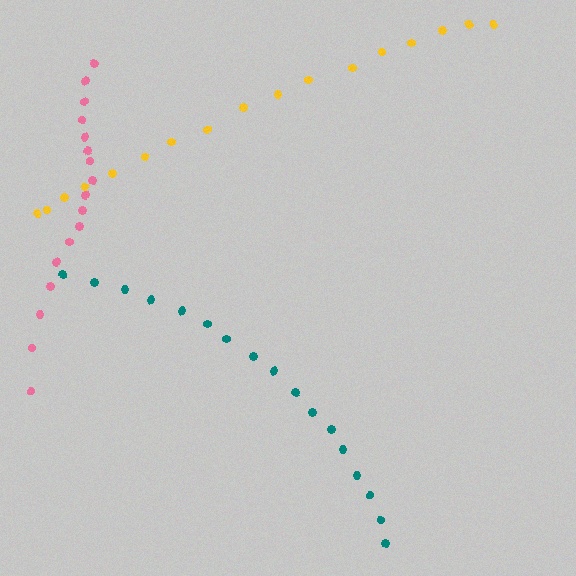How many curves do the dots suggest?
There are 3 distinct paths.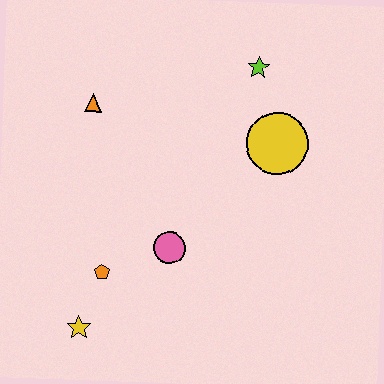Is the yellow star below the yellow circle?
Yes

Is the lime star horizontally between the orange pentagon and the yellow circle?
Yes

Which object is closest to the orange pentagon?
The yellow star is closest to the orange pentagon.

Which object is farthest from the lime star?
The yellow star is farthest from the lime star.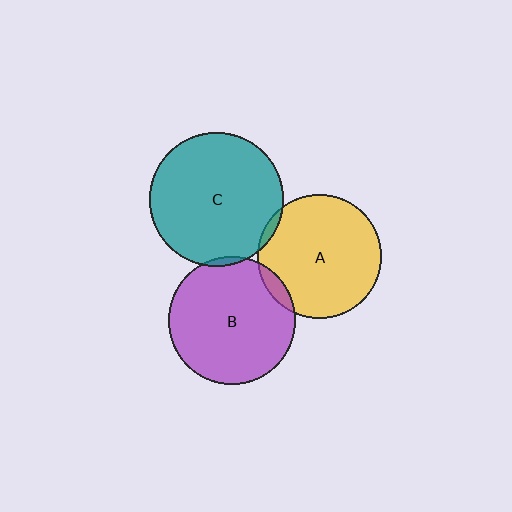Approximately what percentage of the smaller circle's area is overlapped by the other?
Approximately 5%.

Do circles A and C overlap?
Yes.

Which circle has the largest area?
Circle C (teal).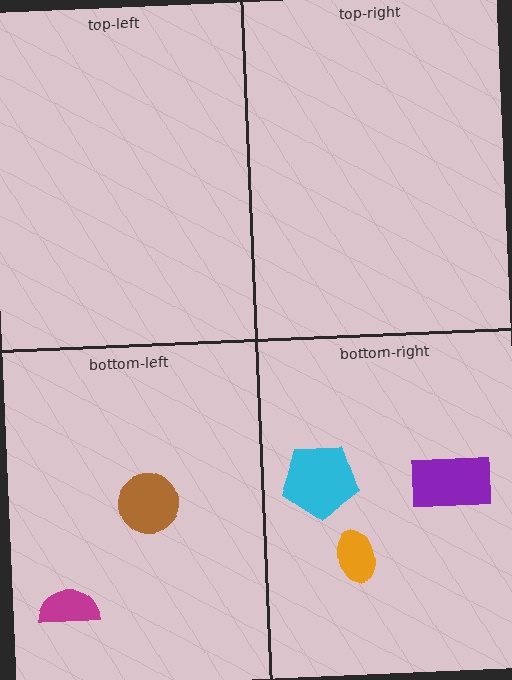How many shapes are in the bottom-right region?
3.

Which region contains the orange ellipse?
The bottom-right region.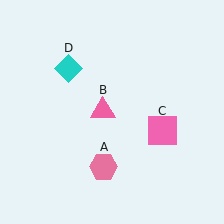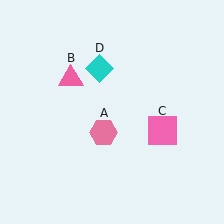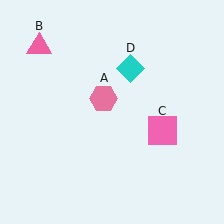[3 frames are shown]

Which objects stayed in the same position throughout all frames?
Pink square (object C) remained stationary.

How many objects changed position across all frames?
3 objects changed position: pink hexagon (object A), pink triangle (object B), cyan diamond (object D).